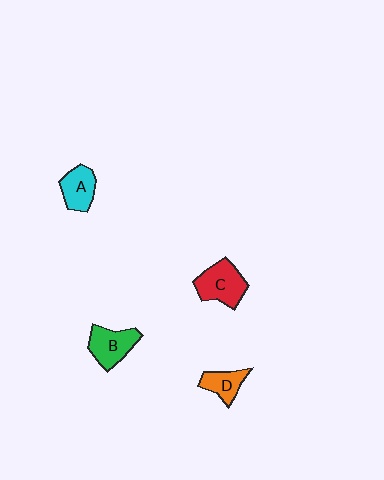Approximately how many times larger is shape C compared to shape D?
Approximately 1.6 times.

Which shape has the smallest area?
Shape D (orange).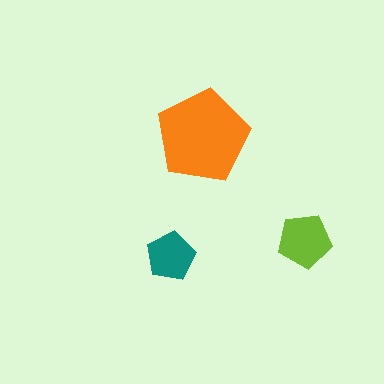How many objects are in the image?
There are 3 objects in the image.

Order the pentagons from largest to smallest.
the orange one, the lime one, the teal one.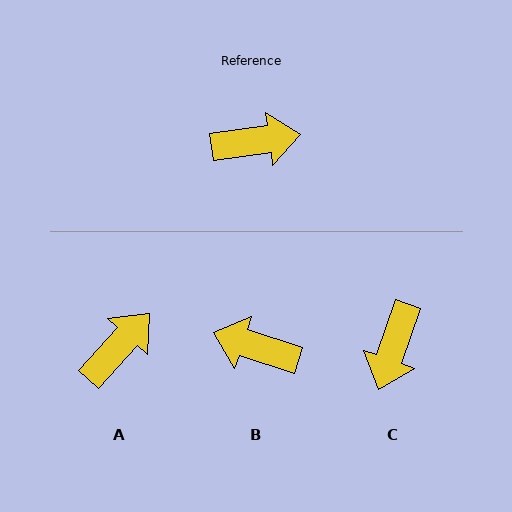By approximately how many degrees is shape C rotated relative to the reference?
Approximately 117 degrees clockwise.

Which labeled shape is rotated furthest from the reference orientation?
B, about 155 degrees away.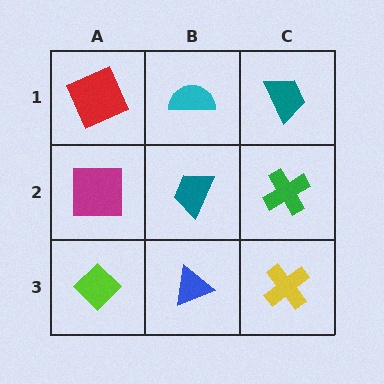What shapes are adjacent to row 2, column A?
A red square (row 1, column A), a lime diamond (row 3, column A), a teal trapezoid (row 2, column B).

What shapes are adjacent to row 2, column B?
A cyan semicircle (row 1, column B), a blue triangle (row 3, column B), a magenta square (row 2, column A), a green cross (row 2, column C).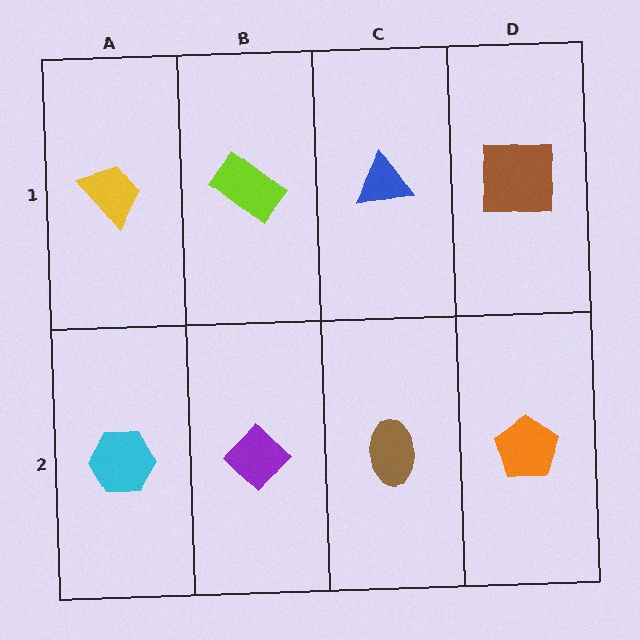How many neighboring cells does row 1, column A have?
2.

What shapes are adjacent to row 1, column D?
An orange pentagon (row 2, column D), a blue triangle (row 1, column C).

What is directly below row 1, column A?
A cyan hexagon.